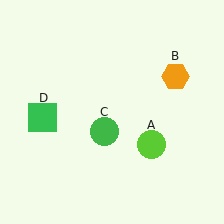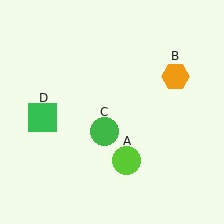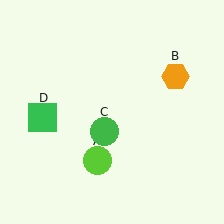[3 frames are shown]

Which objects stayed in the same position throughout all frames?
Orange hexagon (object B) and green circle (object C) and green square (object D) remained stationary.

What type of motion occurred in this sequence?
The lime circle (object A) rotated clockwise around the center of the scene.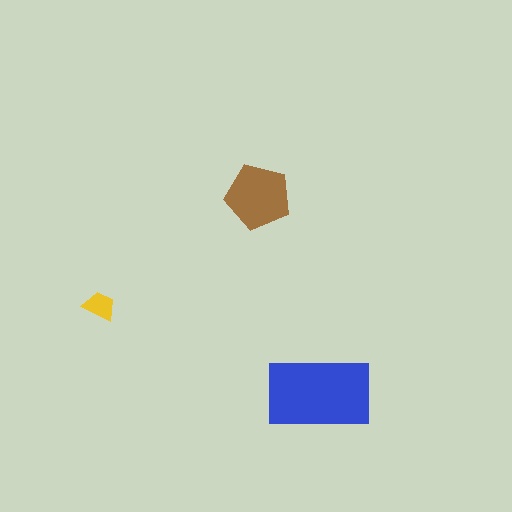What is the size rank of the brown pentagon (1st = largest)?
2nd.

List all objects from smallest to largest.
The yellow trapezoid, the brown pentagon, the blue rectangle.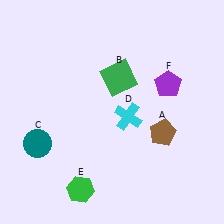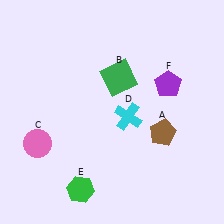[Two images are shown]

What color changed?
The circle (C) changed from teal in Image 1 to pink in Image 2.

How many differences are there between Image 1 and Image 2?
There is 1 difference between the two images.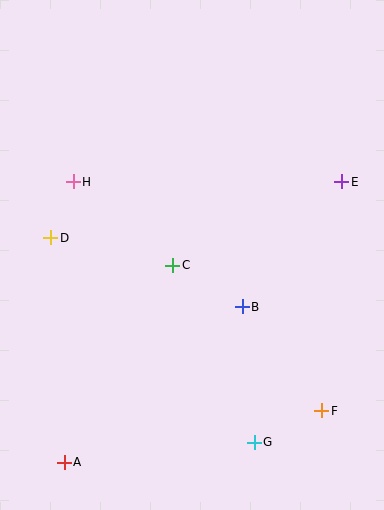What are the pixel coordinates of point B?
Point B is at (242, 307).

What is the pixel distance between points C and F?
The distance between C and F is 208 pixels.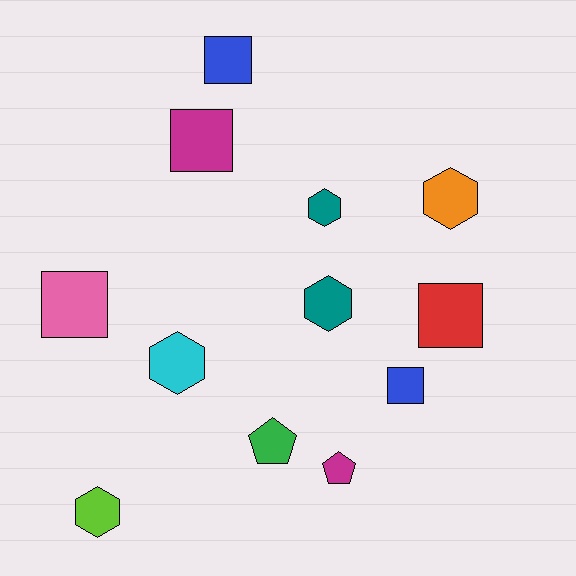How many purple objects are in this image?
There are no purple objects.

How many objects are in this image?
There are 12 objects.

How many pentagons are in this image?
There are 2 pentagons.